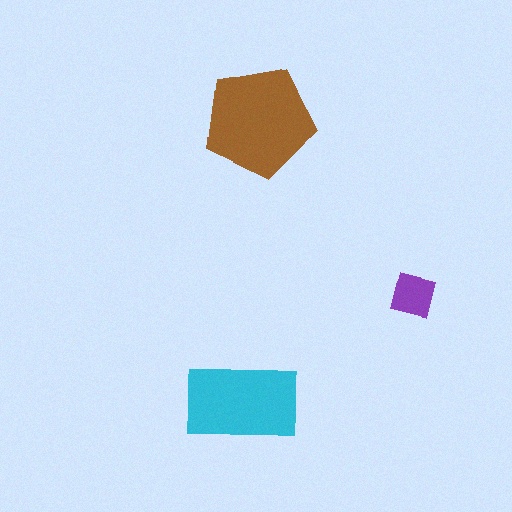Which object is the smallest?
The purple square.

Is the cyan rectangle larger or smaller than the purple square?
Larger.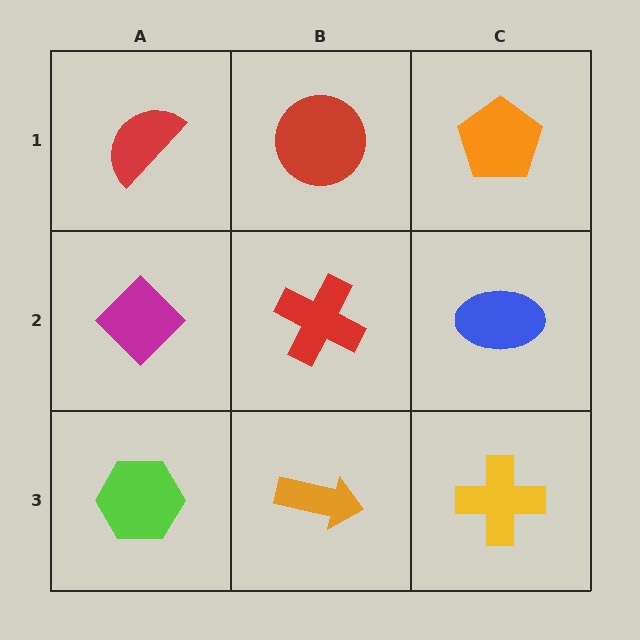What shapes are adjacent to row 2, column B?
A red circle (row 1, column B), an orange arrow (row 3, column B), a magenta diamond (row 2, column A), a blue ellipse (row 2, column C).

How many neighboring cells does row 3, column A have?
2.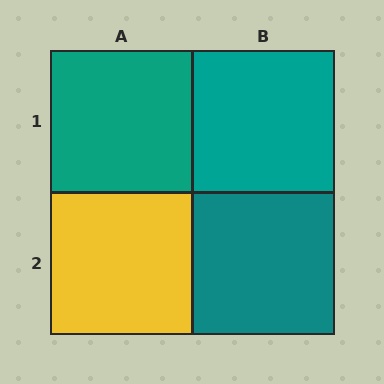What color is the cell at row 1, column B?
Teal.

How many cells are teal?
3 cells are teal.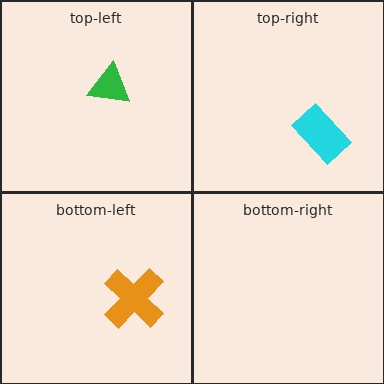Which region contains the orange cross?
The bottom-left region.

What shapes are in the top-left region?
The green triangle.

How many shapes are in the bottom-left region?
1.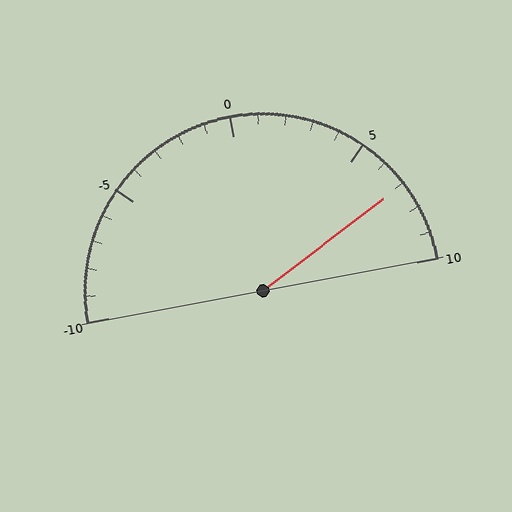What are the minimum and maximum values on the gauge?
The gauge ranges from -10 to 10.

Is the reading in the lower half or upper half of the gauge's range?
The reading is in the upper half of the range (-10 to 10).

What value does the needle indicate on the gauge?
The needle indicates approximately 7.